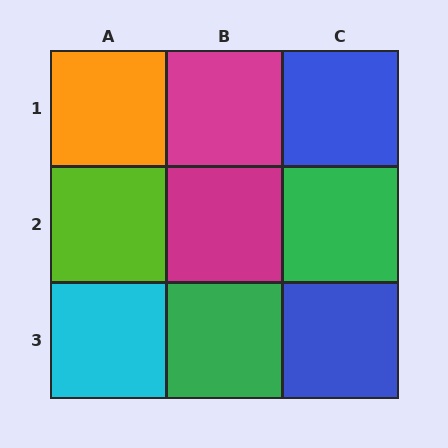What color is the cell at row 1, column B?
Magenta.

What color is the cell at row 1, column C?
Blue.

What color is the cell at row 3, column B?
Green.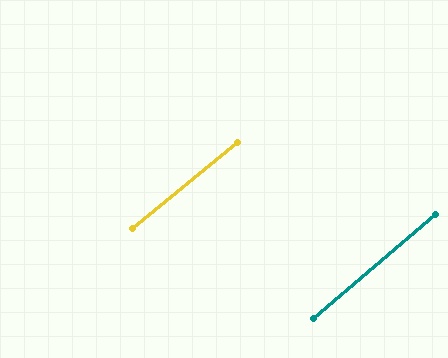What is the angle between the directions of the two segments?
Approximately 1 degree.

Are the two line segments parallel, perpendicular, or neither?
Parallel — their directions differ by only 1.2°.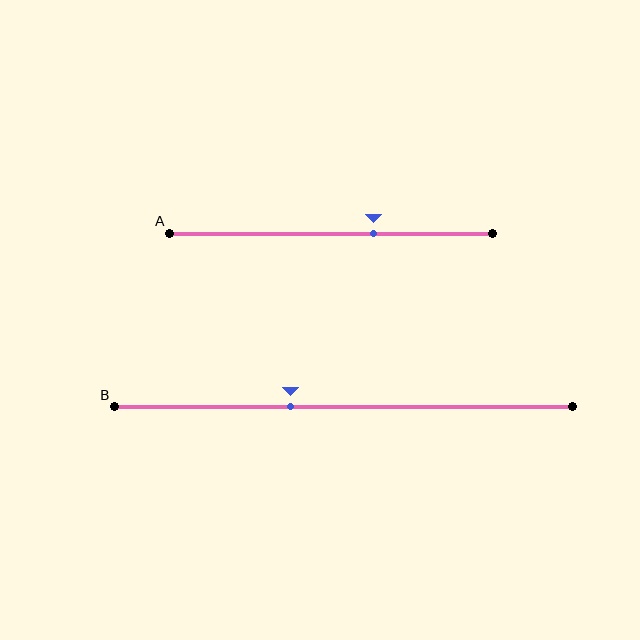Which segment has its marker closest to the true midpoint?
Segment B has its marker closest to the true midpoint.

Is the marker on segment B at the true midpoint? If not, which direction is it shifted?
No, the marker on segment B is shifted to the left by about 12% of the segment length.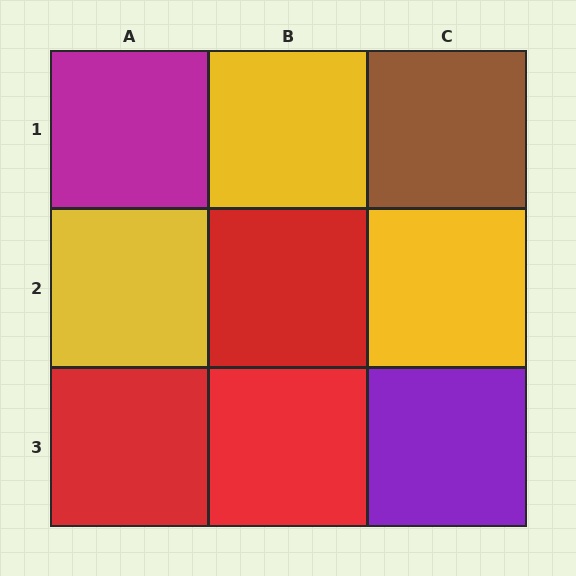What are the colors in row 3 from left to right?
Red, red, purple.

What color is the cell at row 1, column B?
Yellow.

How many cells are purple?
1 cell is purple.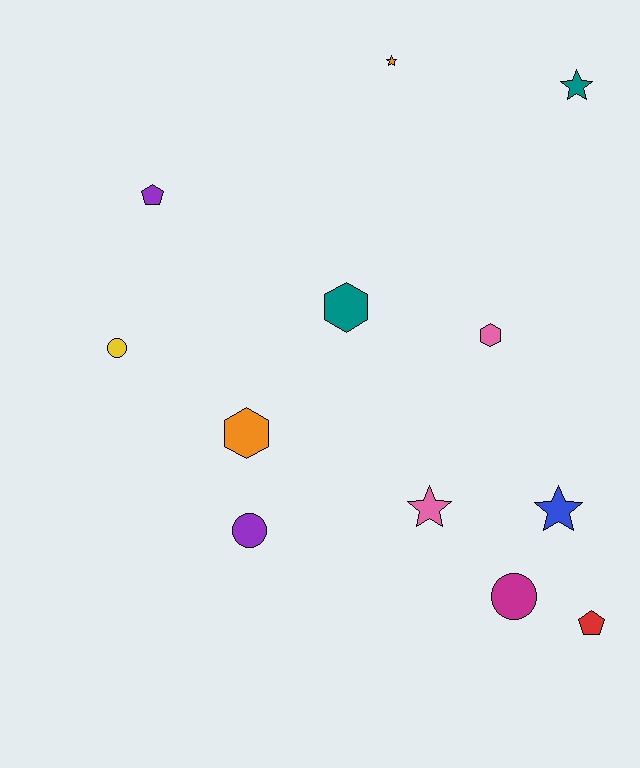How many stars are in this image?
There are 4 stars.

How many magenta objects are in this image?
There is 1 magenta object.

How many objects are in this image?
There are 12 objects.